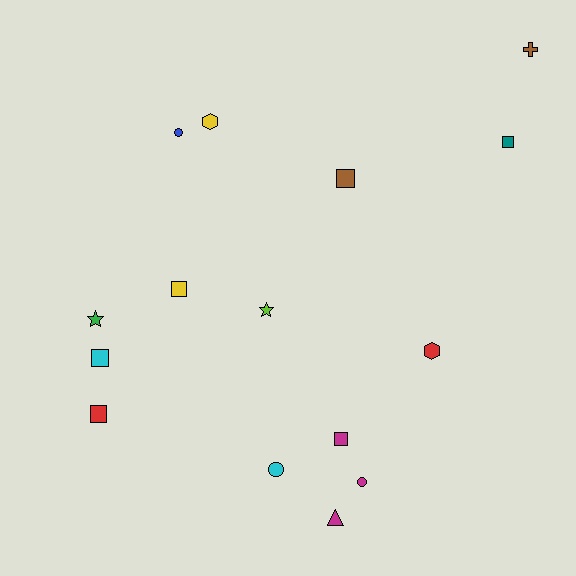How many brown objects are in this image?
There are 2 brown objects.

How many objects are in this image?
There are 15 objects.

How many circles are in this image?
There are 3 circles.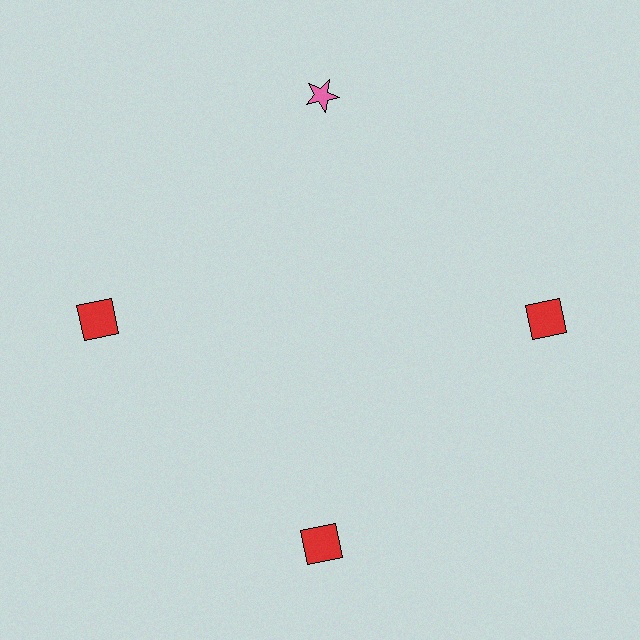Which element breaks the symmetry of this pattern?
The pink star at roughly the 12 o'clock position breaks the symmetry. All other shapes are red squares.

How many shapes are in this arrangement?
There are 4 shapes arranged in a ring pattern.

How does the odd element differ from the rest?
It differs in both color (pink instead of red) and shape (star instead of square).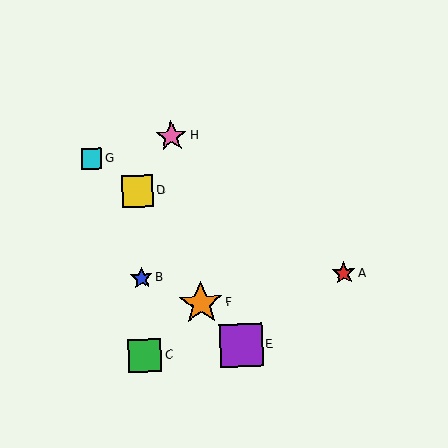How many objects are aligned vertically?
3 objects (B, C, D) are aligned vertically.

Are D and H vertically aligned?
No, D is at x≈138 and H is at x≈171.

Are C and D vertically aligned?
Yes, both are at x≈145.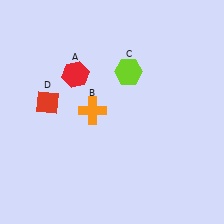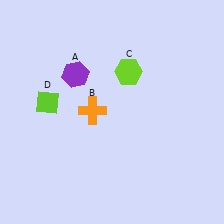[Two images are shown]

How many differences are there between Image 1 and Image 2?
There are 2 differences between the two images.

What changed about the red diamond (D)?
In Image 1, D is red. In Image 2, it changed to lime.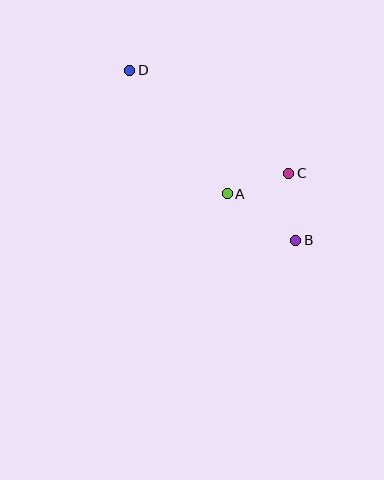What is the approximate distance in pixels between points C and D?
The distance between C and D is approximately 189 pixels.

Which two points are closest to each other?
Points A and C are closest to each other.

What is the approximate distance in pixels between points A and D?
The distance between A and D is approximately 157 pixels.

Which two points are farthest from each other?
Points B and D are farthest from each other.